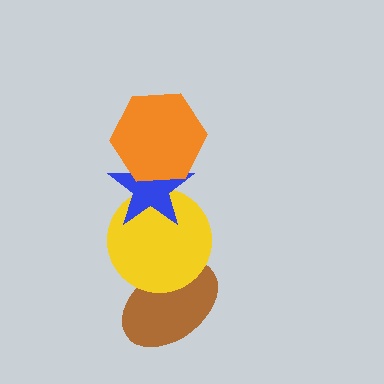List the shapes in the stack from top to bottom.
From top to bottom: the orange hexagon, the blue star, the yellow circle, the brown ellipse.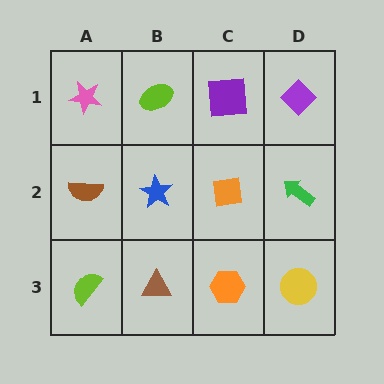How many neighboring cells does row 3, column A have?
2.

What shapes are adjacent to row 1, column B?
A blue star (row 2, column B), a pink star (row 1, column A), a purple square (row 1, column C).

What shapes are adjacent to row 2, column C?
A purple square (row 1, column C), an orange hexagon (row 3, column C), a blue star (row 2, column B), a green arrow (row 2, column D).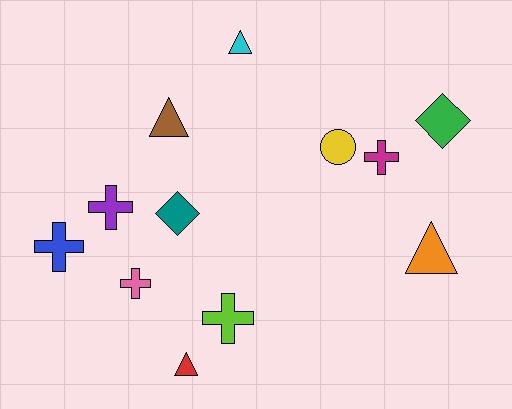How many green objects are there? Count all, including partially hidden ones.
There is 1 green object.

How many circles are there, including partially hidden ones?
There is 1 circle.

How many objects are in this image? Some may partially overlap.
There are 12 objects.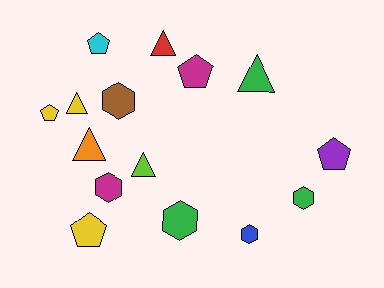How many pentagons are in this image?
There are 5 pentagons.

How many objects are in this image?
There are 15 objects.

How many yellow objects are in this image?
There are 3 yellow objects.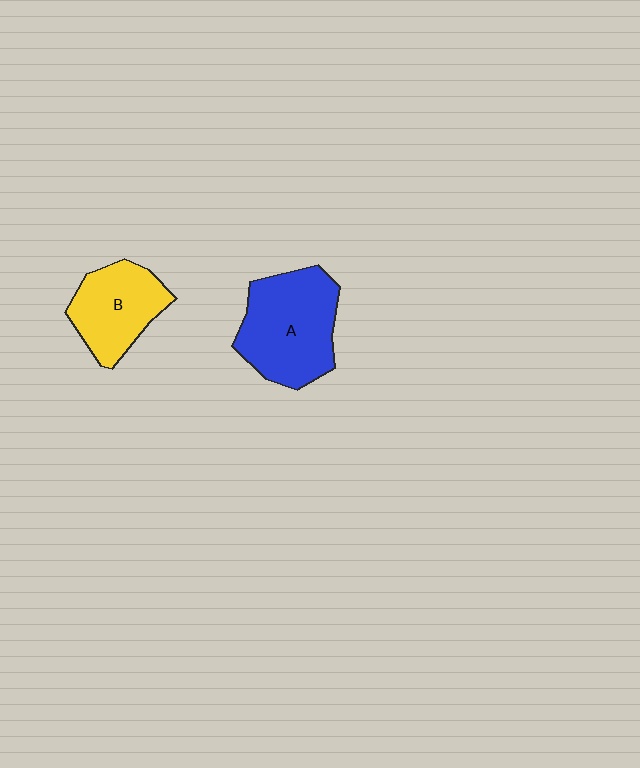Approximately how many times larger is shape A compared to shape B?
Approximately 1.4 times.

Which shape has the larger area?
Shape A (blue).